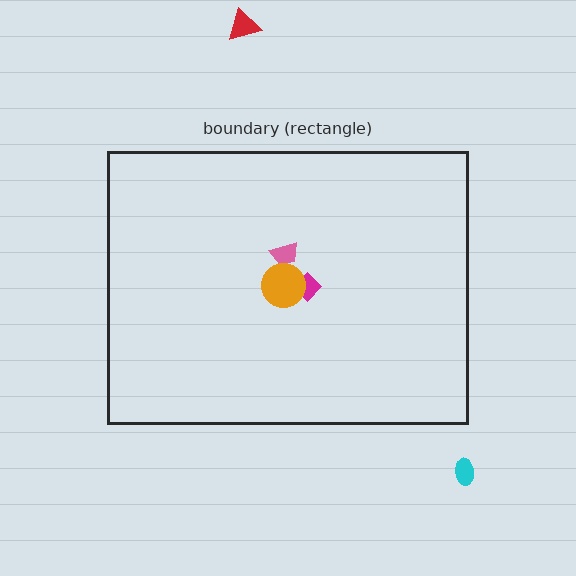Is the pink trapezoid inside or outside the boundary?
Inside.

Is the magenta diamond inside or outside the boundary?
Inside.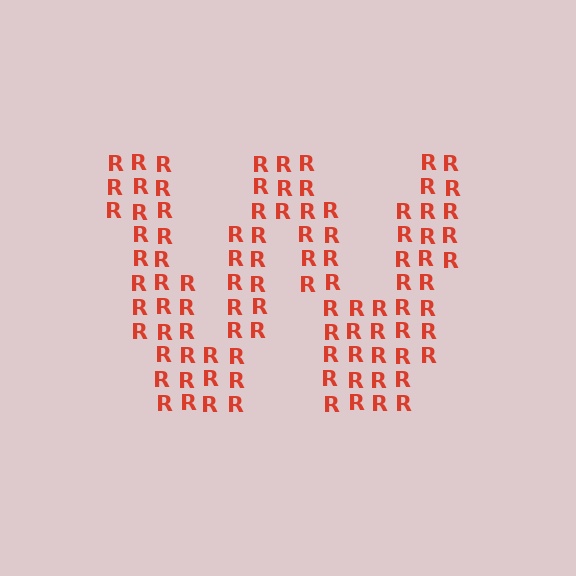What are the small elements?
The small elements are letter R's.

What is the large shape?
The large shape is the letter W.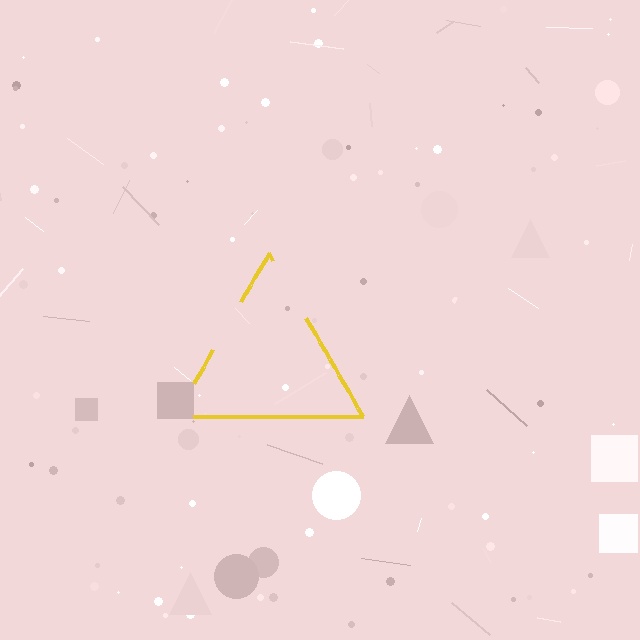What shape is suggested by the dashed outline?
The dashed outline suggests a triangle.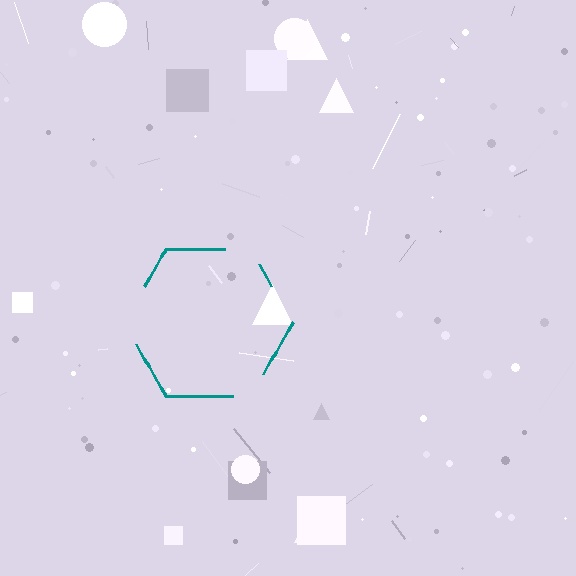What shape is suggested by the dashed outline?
The dashed outline suggests a hexagon.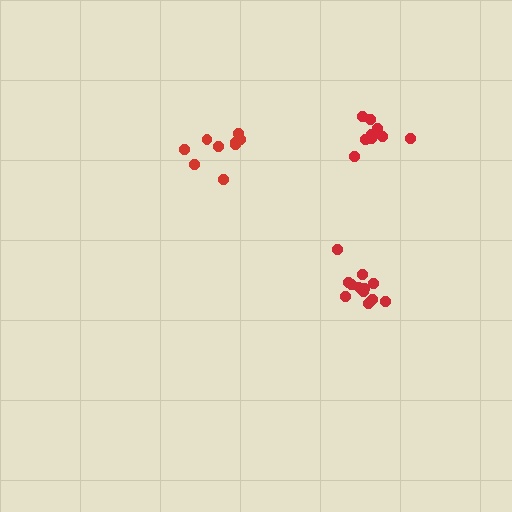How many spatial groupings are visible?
There are 3 spatial groupings.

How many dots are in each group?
Group 1: 12 dots, Group 2: 9 dots, Group 3: 10 dots (31 total).